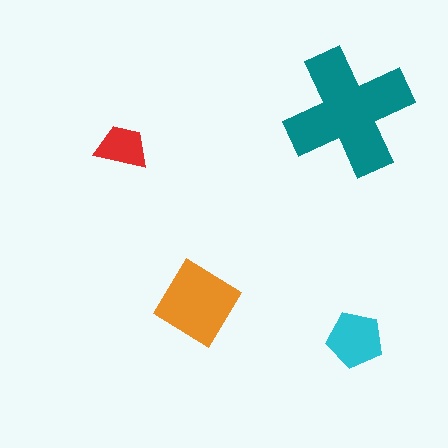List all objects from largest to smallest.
The teal cross, the orange diamond, the cyan pentagon, the red trapezoid.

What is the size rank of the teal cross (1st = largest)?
1st.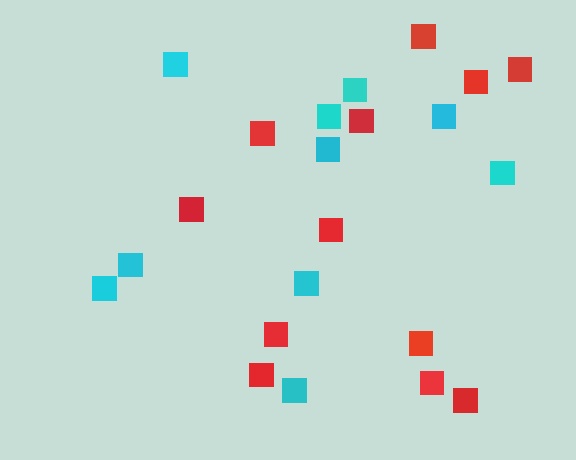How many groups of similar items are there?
There are 2 groups: one group of cyan squares (10) and one group of red squares (12).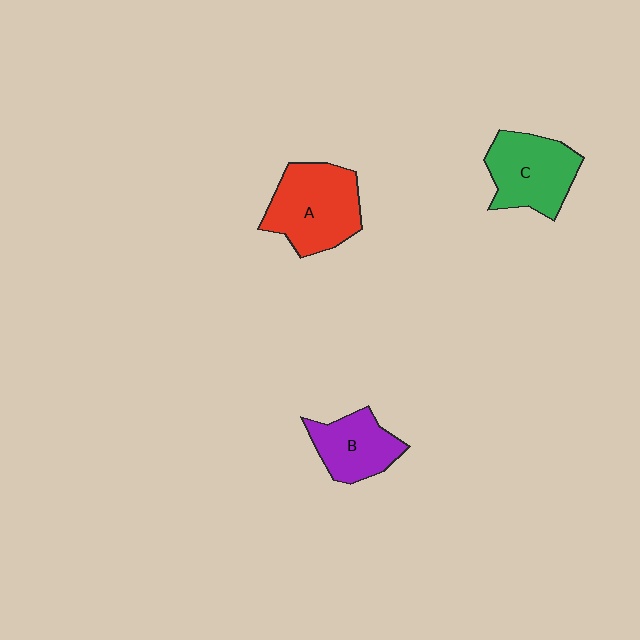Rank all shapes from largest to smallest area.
From largest to smallest: A (red), C (green), B (purple).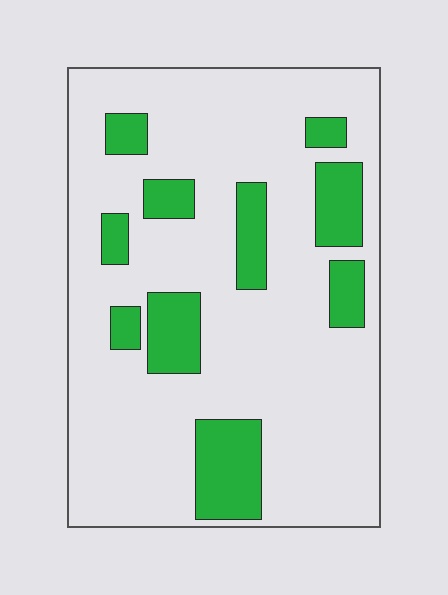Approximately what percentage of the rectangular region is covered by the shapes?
Approximately 20%.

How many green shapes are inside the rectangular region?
10.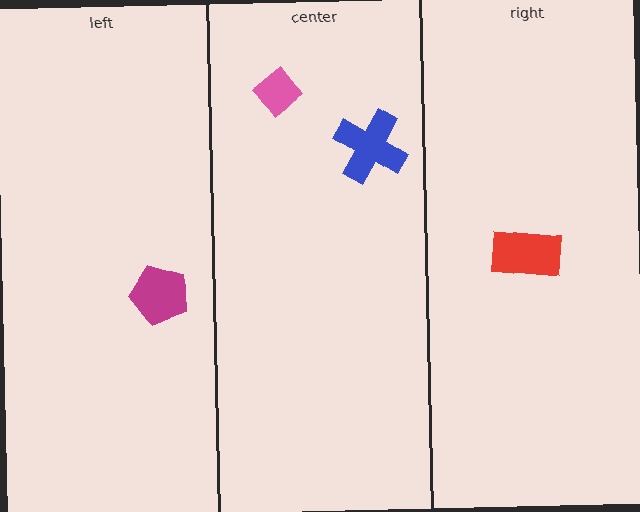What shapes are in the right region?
The red rectangle.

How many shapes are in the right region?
1.